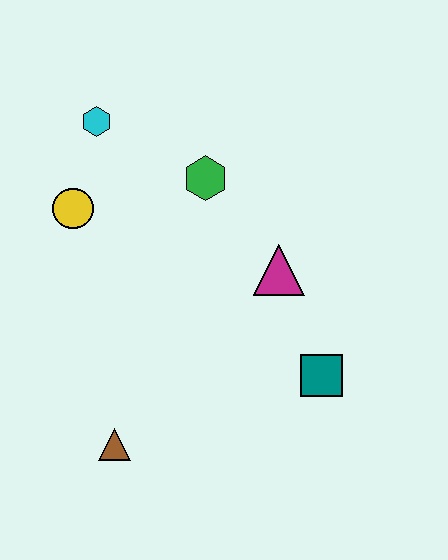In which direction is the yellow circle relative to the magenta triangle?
The yellow circle is to the left of the magenta triangle.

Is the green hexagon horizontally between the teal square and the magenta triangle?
No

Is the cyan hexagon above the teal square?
Yes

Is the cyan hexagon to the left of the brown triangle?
Yes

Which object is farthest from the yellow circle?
The teal square is farthest from the yellow circle.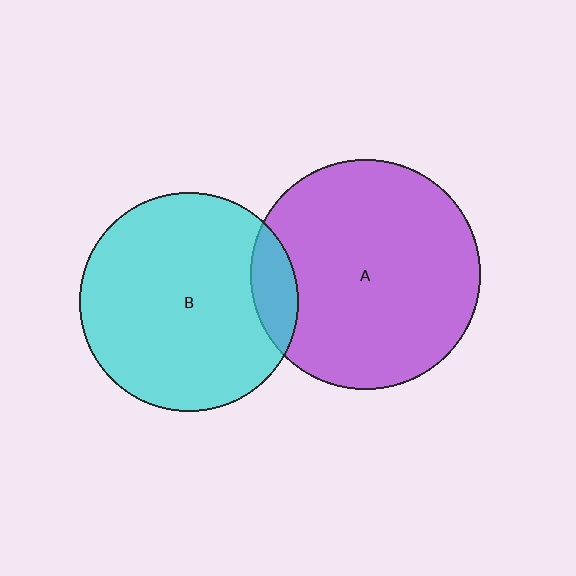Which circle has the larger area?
Circle A (purple).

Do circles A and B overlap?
Yes.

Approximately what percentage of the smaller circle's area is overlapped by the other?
Approximately 10%.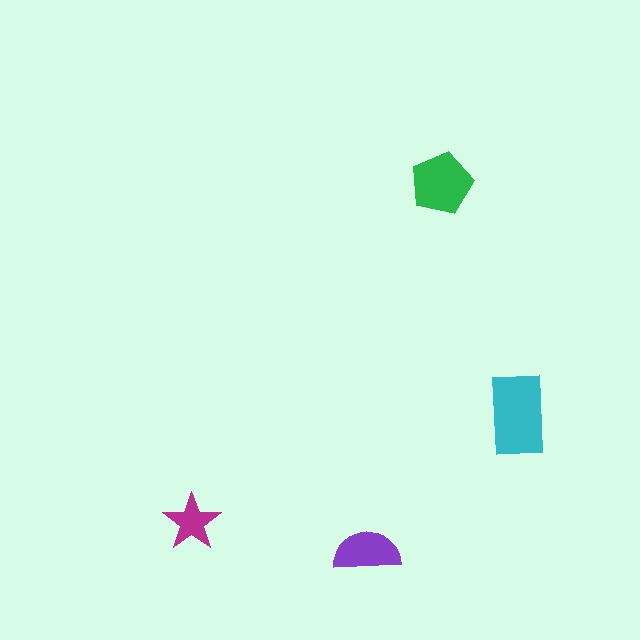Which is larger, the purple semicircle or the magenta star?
The purple semicircle.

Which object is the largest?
The cyan rectangle.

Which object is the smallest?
The magenta star.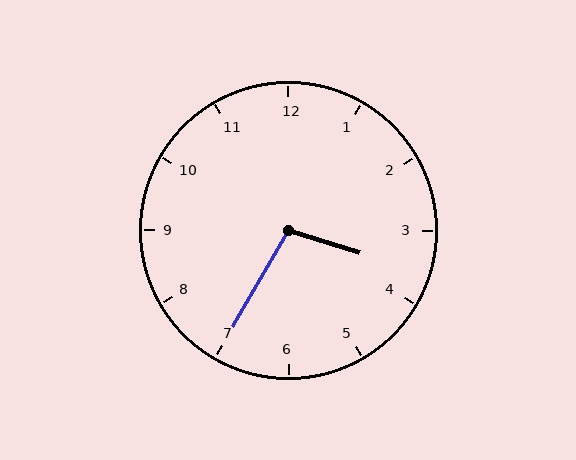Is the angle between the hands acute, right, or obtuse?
It is obtuse.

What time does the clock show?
3:35.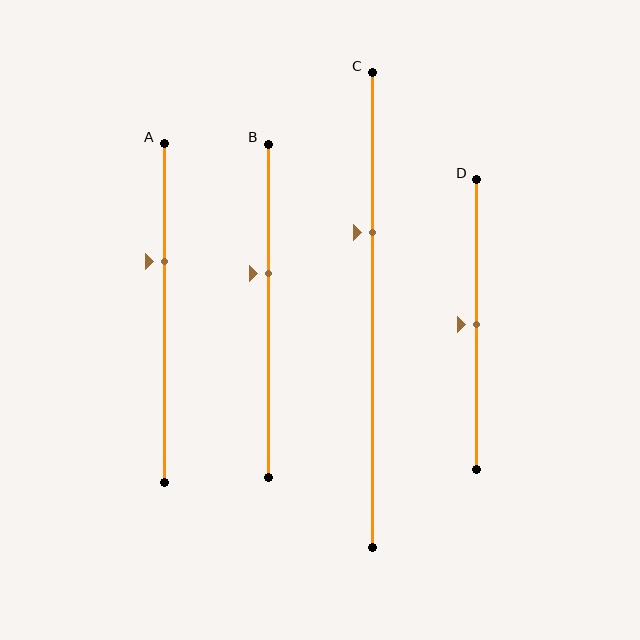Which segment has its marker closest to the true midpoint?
Segment D has its marker closest to the true midpoint.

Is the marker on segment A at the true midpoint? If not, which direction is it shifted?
No, the marker on segment A is shifted upward by about 15% of the segment length.